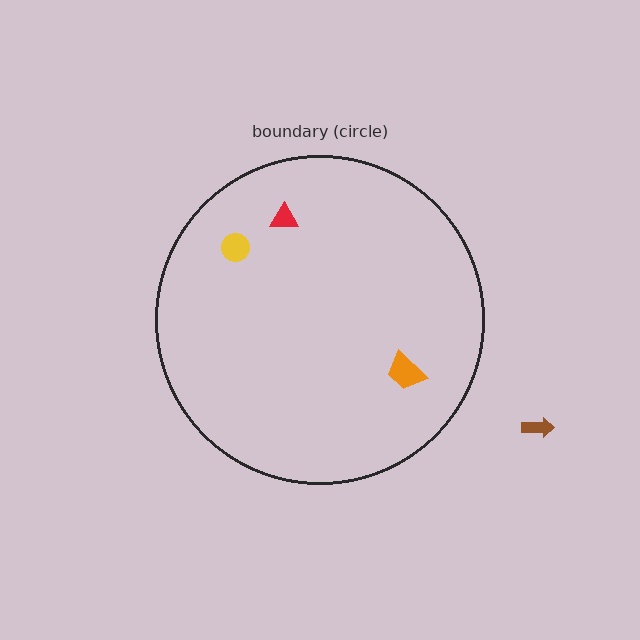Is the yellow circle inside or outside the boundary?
Inside.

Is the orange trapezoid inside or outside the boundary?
Inside.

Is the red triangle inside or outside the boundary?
Inside.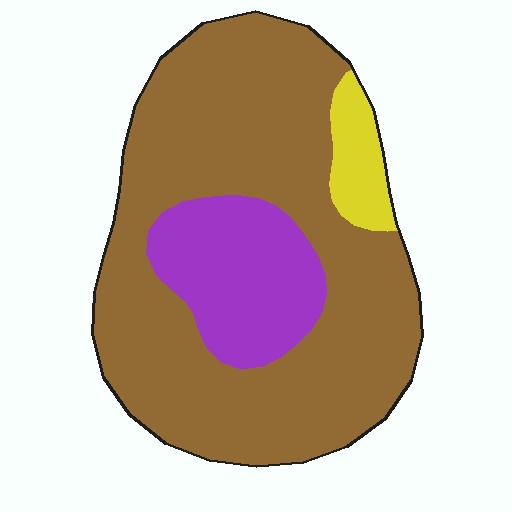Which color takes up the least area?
Yellow, at roughly 5%.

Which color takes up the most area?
Brown, at roughly 75%.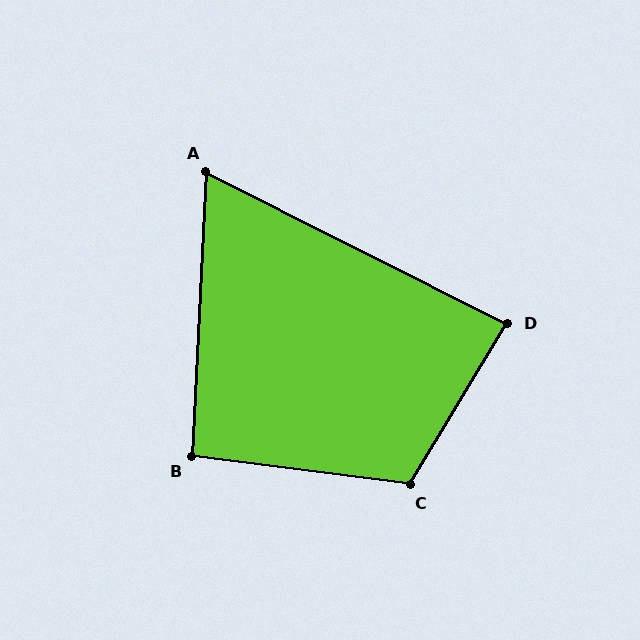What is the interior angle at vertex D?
Approximately 86 degrees (approximately right).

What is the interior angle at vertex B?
Approximately 94 degrees (approximately right).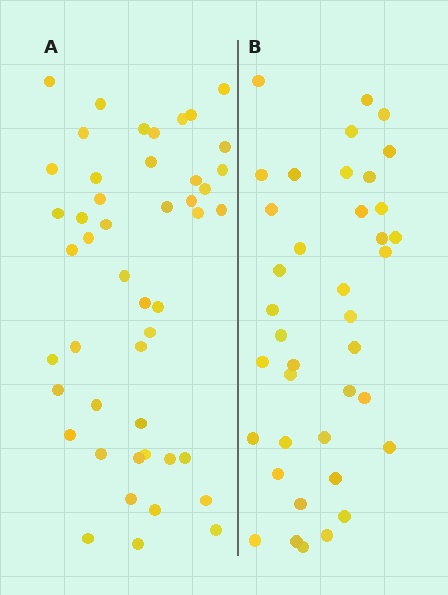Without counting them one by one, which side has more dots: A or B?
Region A (the left region) has more dots.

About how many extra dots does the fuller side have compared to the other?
Region A has roughly 8 or so more dots than region B.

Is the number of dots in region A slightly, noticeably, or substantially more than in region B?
Region A has only slightly more — the two regions are fairly close. The ratio is roughly 1.2 to 1.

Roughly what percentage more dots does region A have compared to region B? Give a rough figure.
About 20% more.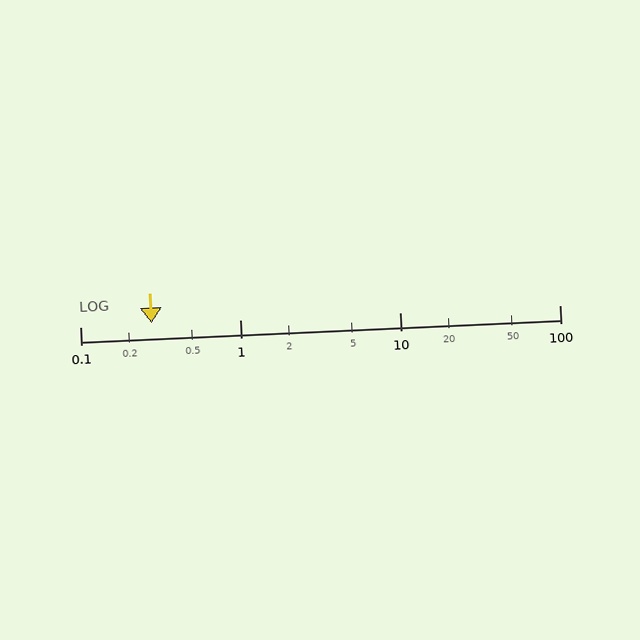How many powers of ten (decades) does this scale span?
The scale spans 3 decades, from 0.1 to 100.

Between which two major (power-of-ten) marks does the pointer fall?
The pointer is between 0.1 and 1.